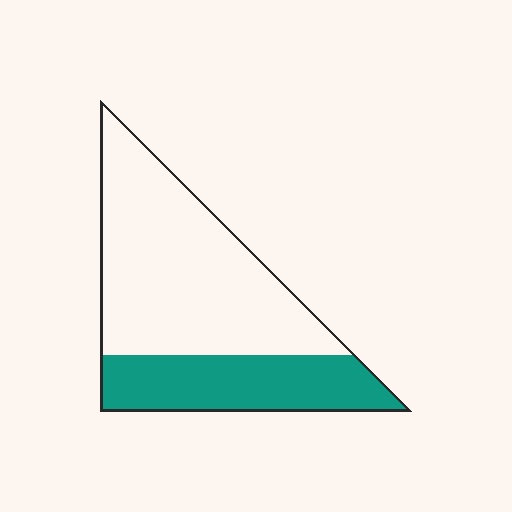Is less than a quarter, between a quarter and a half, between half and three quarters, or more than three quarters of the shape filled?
Between a quarter and a half.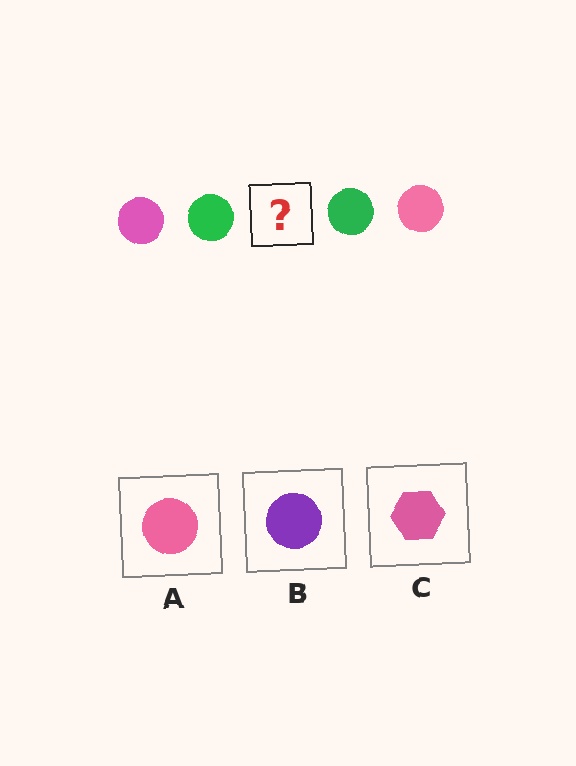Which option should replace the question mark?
Option A.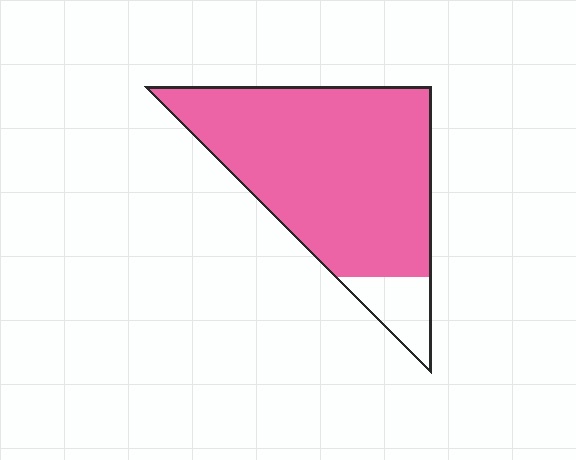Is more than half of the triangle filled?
Yes.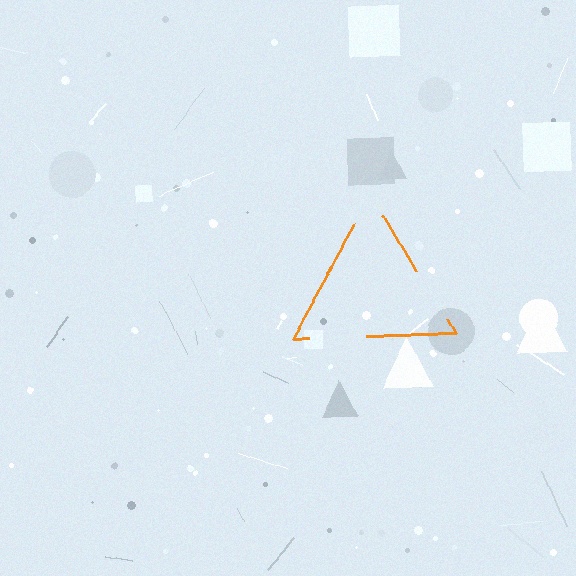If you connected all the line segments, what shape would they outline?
They would outline a triangle.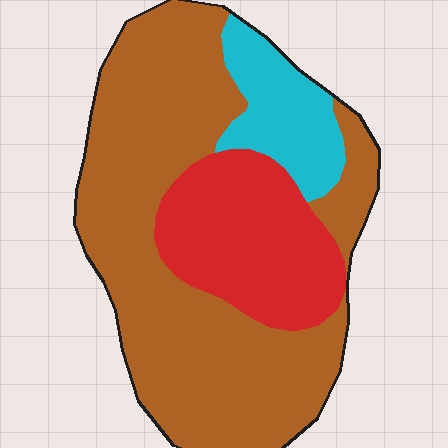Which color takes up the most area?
Brown, at roughly 65%.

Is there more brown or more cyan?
Brown.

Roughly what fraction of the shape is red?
Red takes up about one quarter (1/4) of the shape.